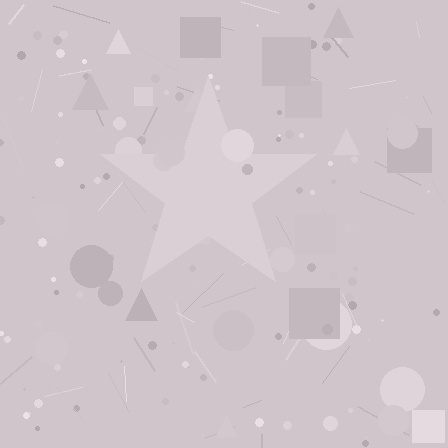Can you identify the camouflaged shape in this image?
The camouflaged shape is a star.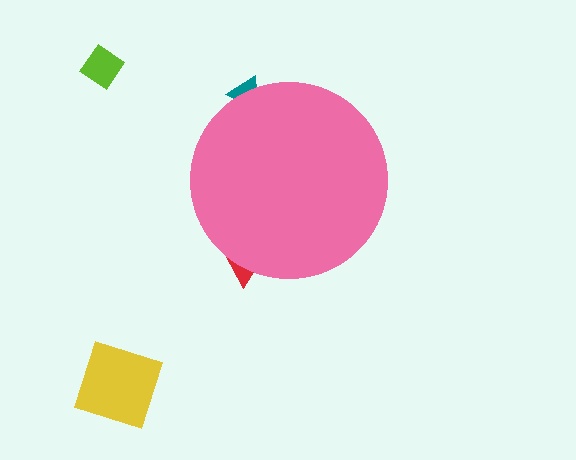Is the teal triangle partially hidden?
Yes, the teal triangle is partially hidden behind the pink circle.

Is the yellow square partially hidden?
No, the yellow square is fully visible.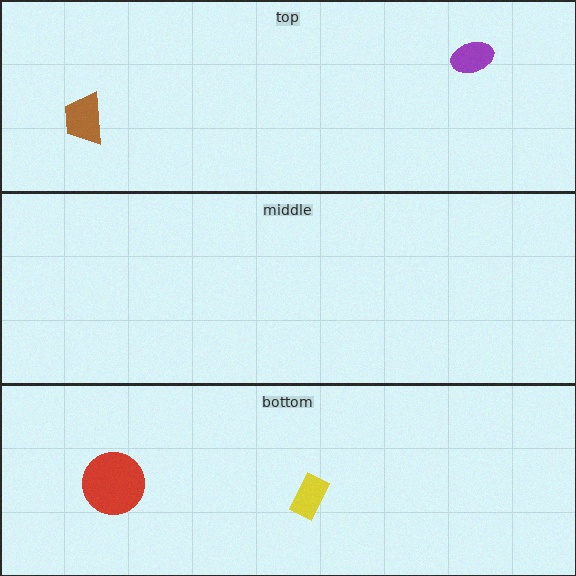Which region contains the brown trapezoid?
The top region.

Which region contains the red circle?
The bottom region.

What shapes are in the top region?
The brown trapezoid, the purple ellipse.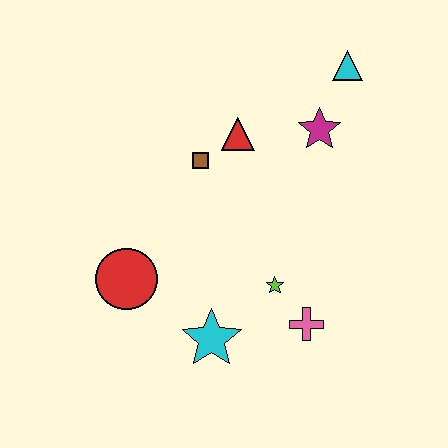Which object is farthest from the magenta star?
The red circle is farthest from the magenta star.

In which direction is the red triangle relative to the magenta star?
The red triangle is to the left of the magenta star.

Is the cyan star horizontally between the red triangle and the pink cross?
No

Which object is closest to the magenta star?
The cyan triangle is closest to the magenta star.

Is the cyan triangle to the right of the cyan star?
Yes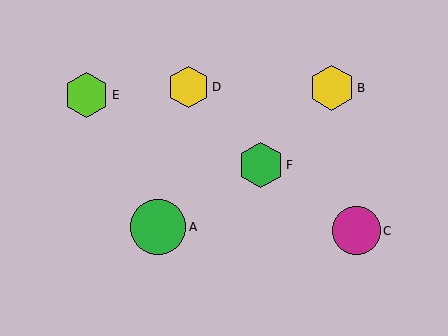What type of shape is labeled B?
Shape B is a yellow hexagon.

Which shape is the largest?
The green circle (labeled A) is the largest.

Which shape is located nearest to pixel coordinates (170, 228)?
The green circle (labeled A) at (158, 227) is nearest to that location.